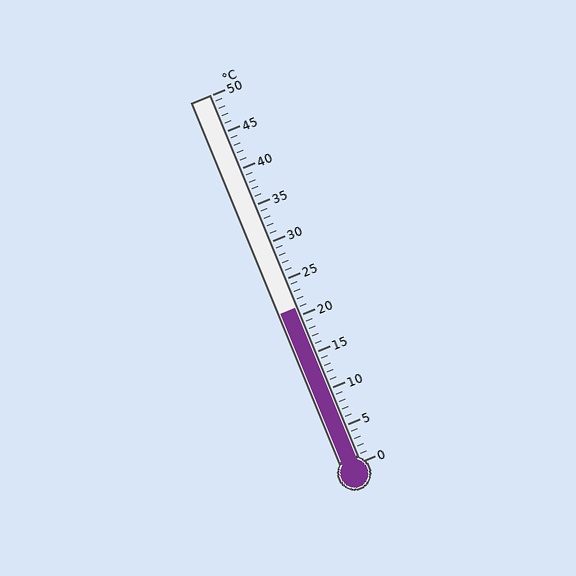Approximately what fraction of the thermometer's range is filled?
The thermometer is filled to approximately 40% of its range.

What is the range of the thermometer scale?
The thermometer scale ranges from 0°C to 50°C.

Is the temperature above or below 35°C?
The temperature is below 35°C.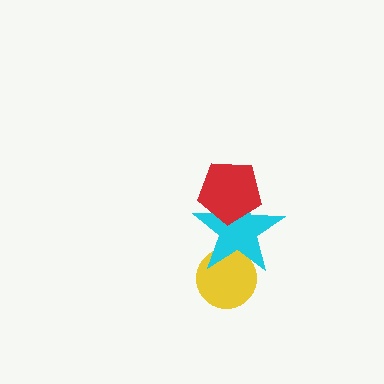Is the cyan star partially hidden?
Yes, it is partially covered by another shape.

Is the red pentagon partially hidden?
No, no other shape covers it.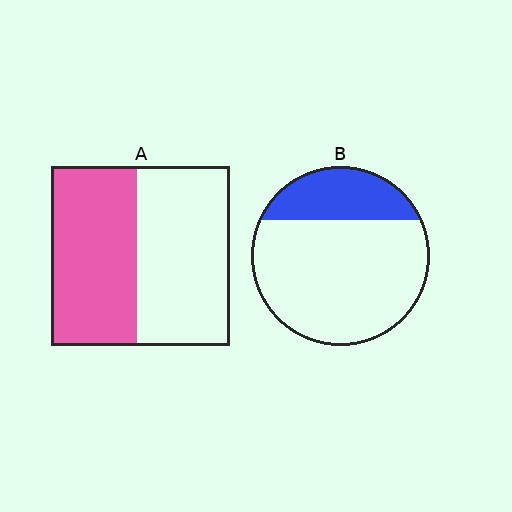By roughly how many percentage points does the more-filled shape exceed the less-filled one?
By roughly 25 percentage points (A over B).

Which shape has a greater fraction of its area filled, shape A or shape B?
Shape A.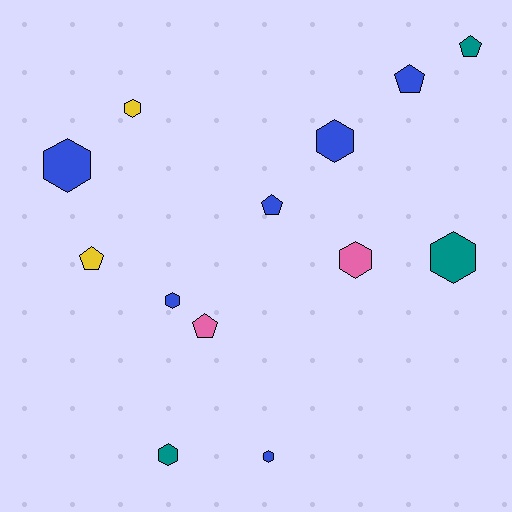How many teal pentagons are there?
There is 1 teal pentagon.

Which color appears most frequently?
Blue, with 6 objects.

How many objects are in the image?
There are 13 objects.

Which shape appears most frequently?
Hexagon, with 8 objects.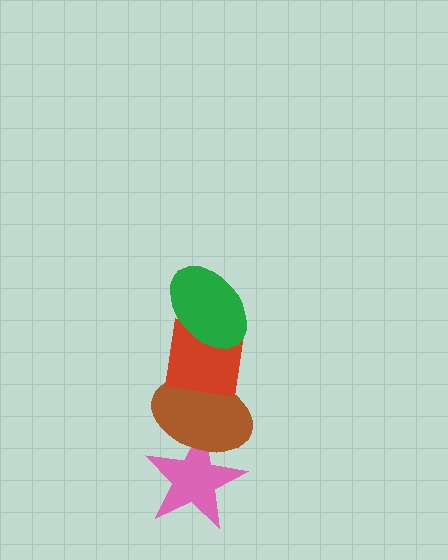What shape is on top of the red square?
The green ellipse is on top of the red square.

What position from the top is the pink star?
The pink star is 4th from the top.